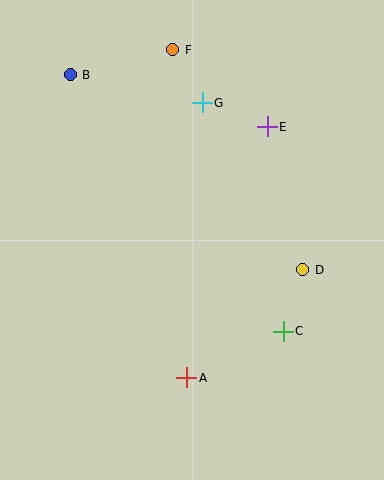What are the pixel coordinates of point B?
Point B is at (70, 75).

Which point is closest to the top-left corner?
Point B is closest to the top-left corner.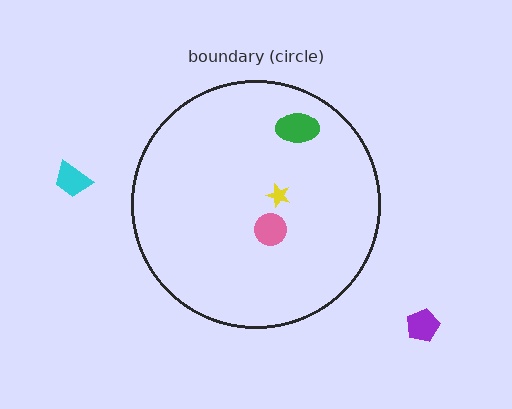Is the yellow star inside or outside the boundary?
Inside.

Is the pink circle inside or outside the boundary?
Inside.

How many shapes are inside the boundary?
3 inside, 2 outside.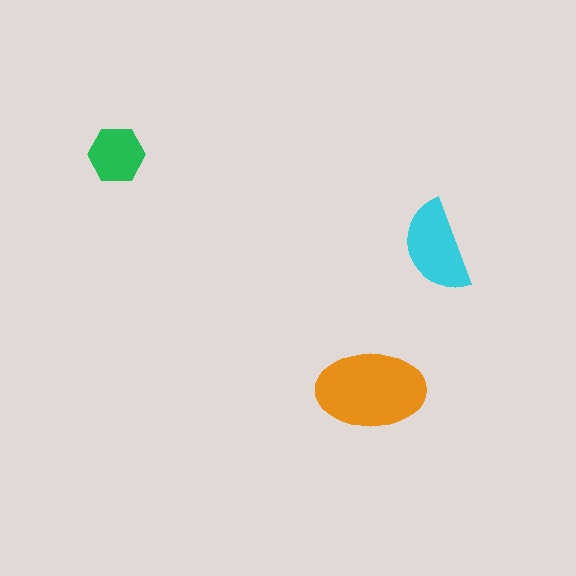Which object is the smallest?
The green hexagon.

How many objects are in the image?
There are 3 objects in the image.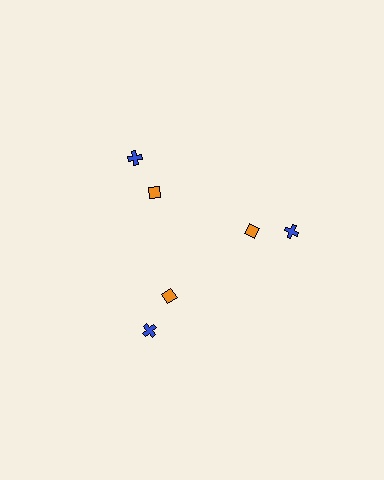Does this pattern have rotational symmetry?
Yes, this pattern has 3-fold rotational symmetry. It looks the same after rotating 120 degrees around the center.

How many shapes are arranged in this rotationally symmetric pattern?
There are 6 shapes, arranged in 3 groups of 2.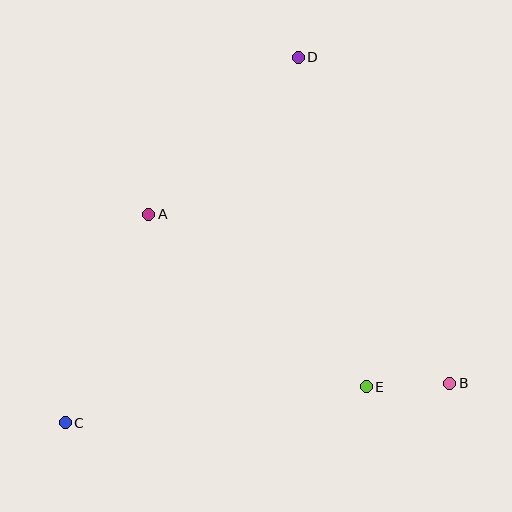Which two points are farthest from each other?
Points C and D are farthest from each other.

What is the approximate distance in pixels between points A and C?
The distance between A and C is approximately 225 pixels.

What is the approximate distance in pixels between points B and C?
The distance between B and C is approximately 387 pixels.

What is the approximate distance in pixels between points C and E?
The distance between C and E is approximately 303 pixels.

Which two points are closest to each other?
Points B and E are closest to each other.